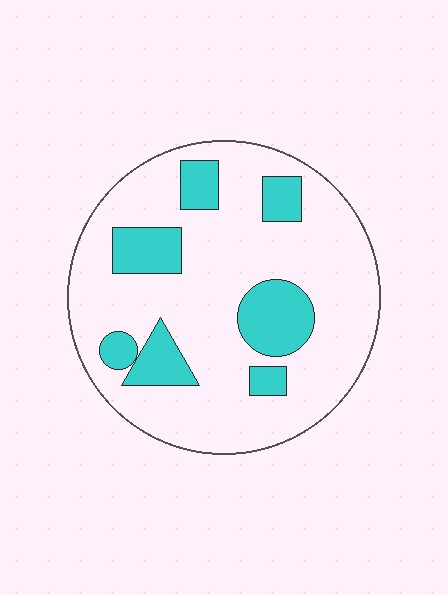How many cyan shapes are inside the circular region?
7.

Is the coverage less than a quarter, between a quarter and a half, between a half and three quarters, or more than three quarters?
Less than a quarter.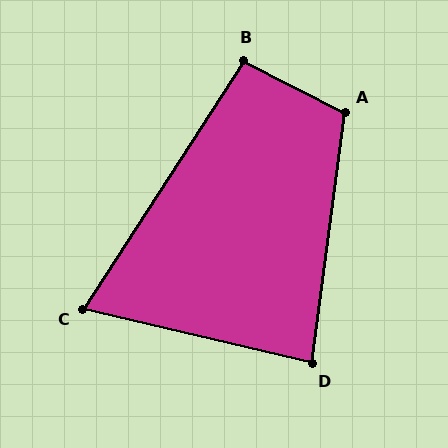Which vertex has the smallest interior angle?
C, at approximately 70 degrees.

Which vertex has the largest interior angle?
A, at approximately 110 degrees.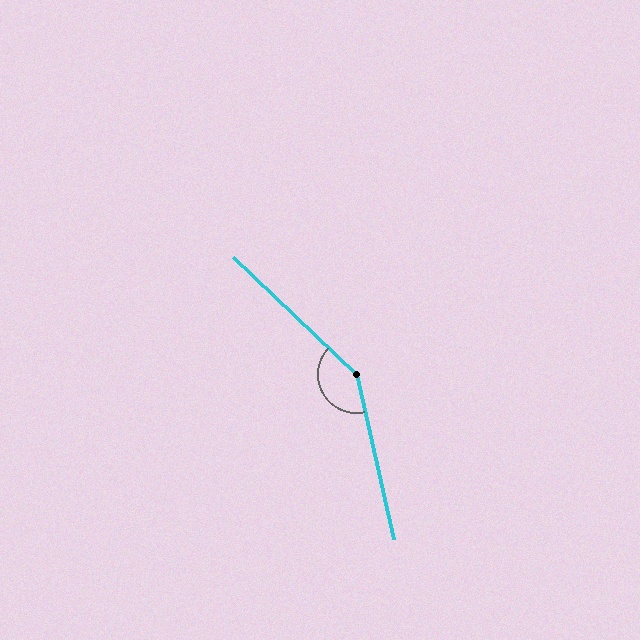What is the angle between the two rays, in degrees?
Approximately 146 degrees.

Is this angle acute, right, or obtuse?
It is obtuse.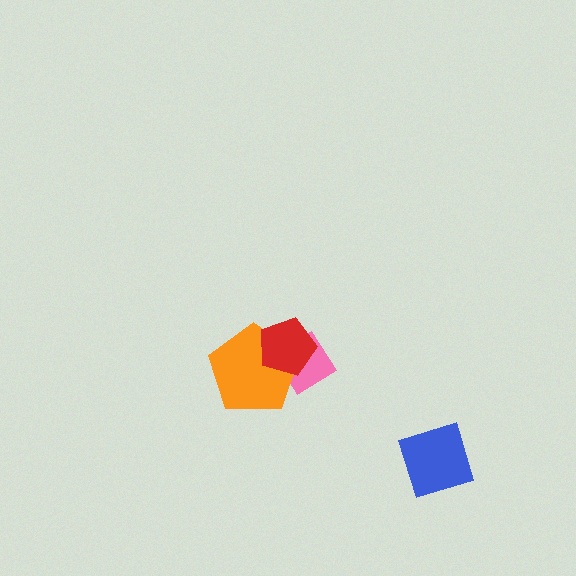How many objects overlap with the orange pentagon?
2 objects overlap with the orange pentagon.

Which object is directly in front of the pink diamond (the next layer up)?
The orange pentagon is directly in front of the pink diamond.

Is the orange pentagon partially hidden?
Yes, it is partially covered by another shape.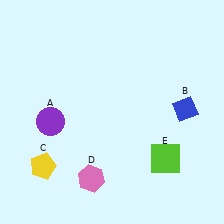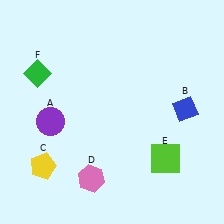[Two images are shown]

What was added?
A green diamond (F) was added in Image 2.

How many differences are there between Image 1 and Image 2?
There is 1 difference between the two images.